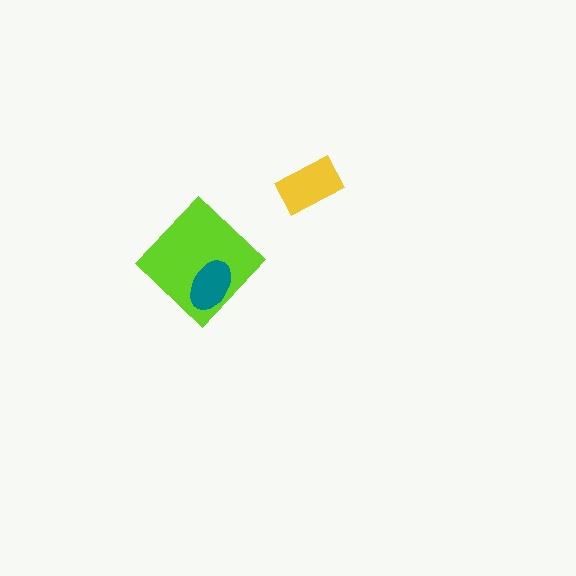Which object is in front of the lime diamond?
The teal ellipse is in front of the lime diamond.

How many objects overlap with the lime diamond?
1 object overlaps with the lime diamond.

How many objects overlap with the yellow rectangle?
0 objects overlap with the yellow rectangle.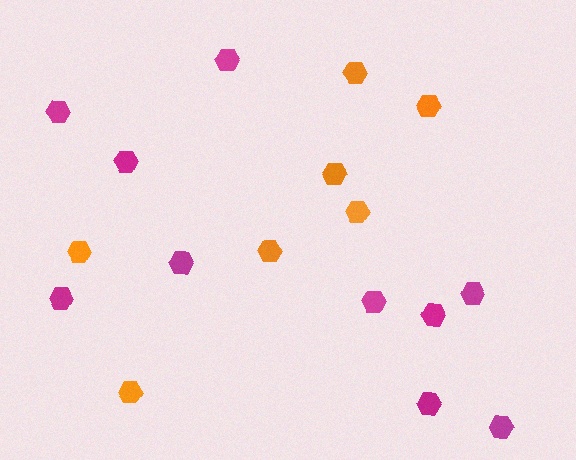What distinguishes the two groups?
There are 2 groups: one group of magenta hexagons (10) and one group of orange hexagons (7).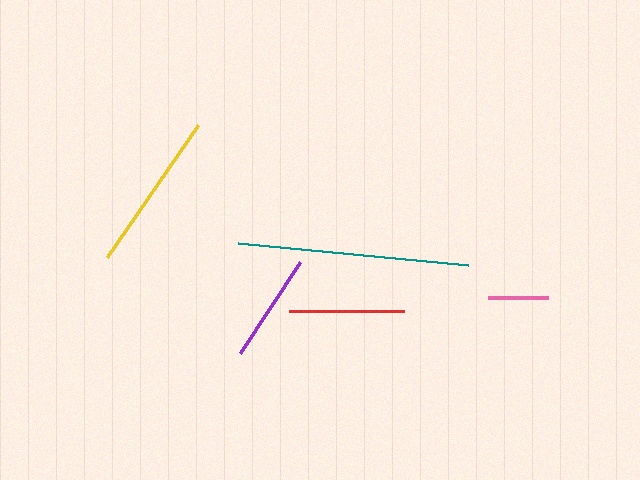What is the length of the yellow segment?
The yellow segment is approximately 161 pixels long.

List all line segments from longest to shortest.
From longest to shortest: teal, yellow, red, purple, pink.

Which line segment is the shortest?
The pink line is the shortest at approximately 60 pixels.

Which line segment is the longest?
The teal line is the longest at approximately 231 pixels.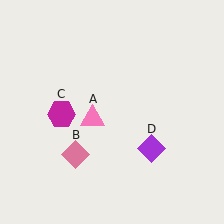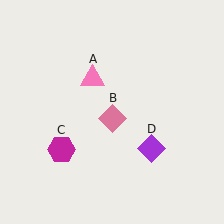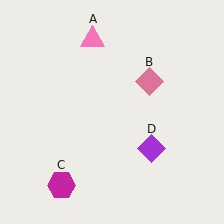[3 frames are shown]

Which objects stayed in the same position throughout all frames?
Purple diamond (object D) remained stationary.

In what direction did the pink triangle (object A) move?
The pink triangle (object A) moved up.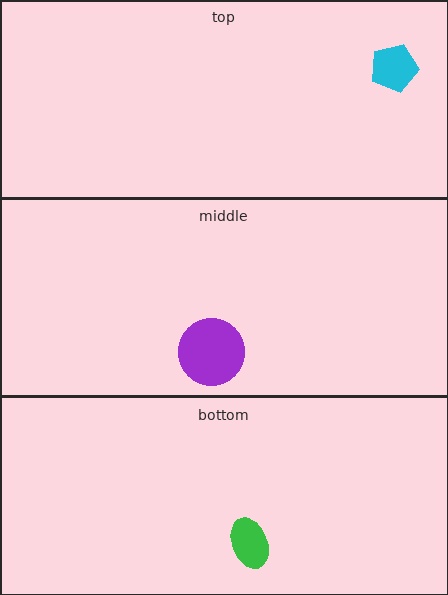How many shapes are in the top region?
1.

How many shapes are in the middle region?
1.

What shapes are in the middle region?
The purple circle.